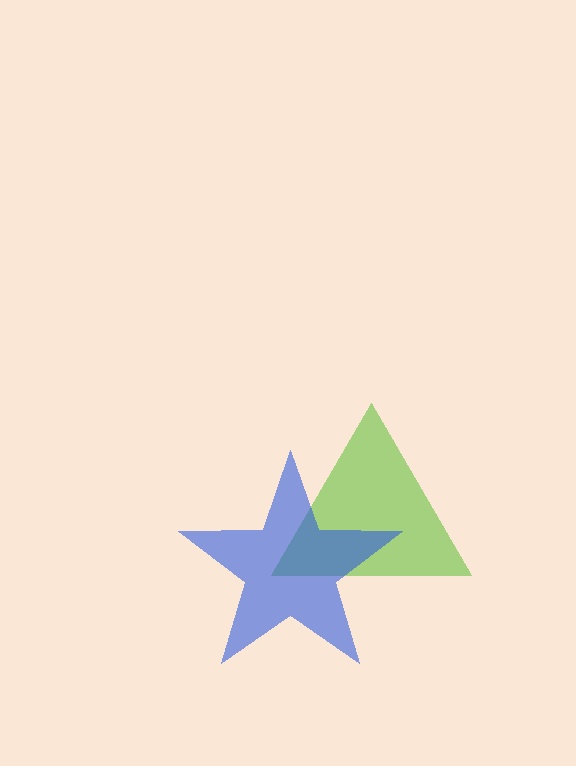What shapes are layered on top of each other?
The layered shapes are: a lime triangle, a blue star.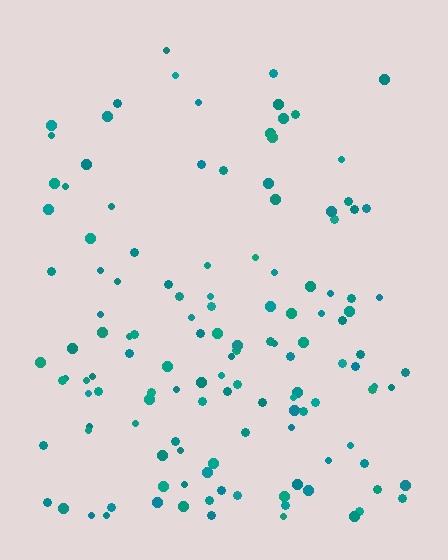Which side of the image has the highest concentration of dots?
The bottom.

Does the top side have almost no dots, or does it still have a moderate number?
Still a moderate number, just noticeably fewer than the bottom.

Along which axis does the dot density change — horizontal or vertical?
Vertical.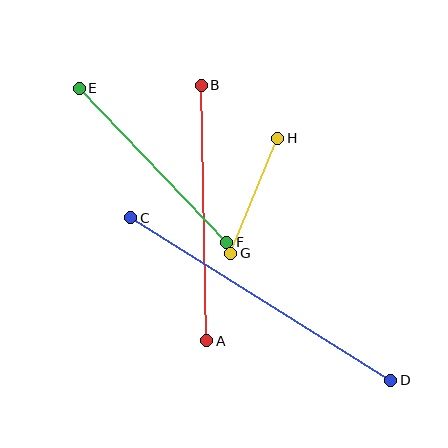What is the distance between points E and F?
The distance is approximately 213 pixels.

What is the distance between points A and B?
The distance is approximately 256 pixels.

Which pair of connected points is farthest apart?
Points C and D are farthest apart.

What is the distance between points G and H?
The distance is approximately 124 pixels.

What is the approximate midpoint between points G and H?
The midpoint is at approximately (254, 196) pixels.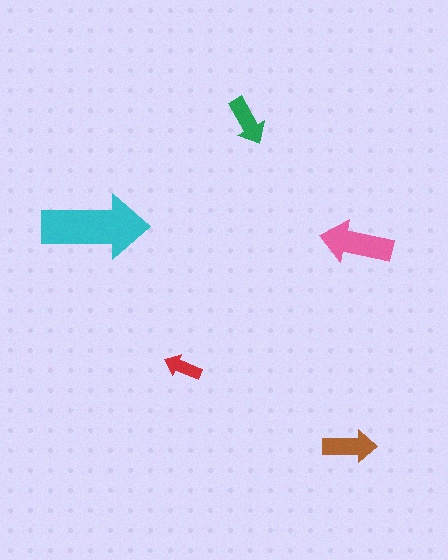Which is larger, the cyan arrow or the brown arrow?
The cyan one.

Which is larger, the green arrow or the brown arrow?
The brown one.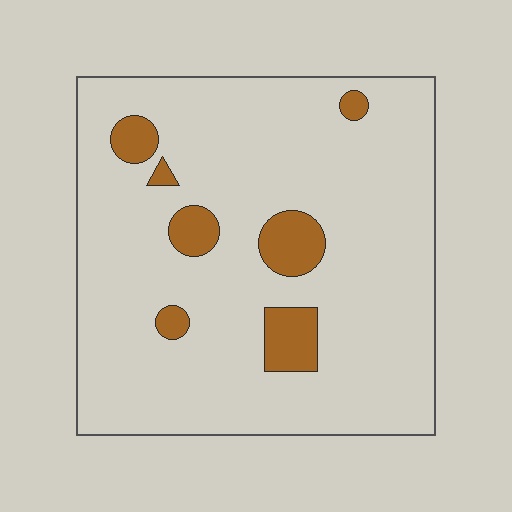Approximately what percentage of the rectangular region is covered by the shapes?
Approximately 10%.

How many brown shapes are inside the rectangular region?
7.